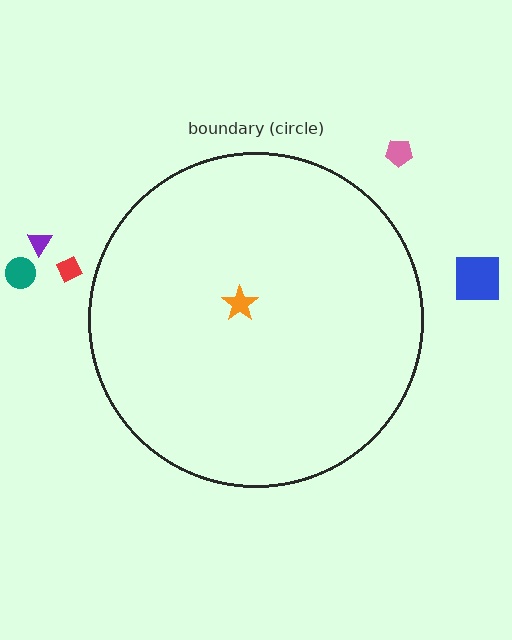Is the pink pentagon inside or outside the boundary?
Outside.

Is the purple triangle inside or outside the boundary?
Outside.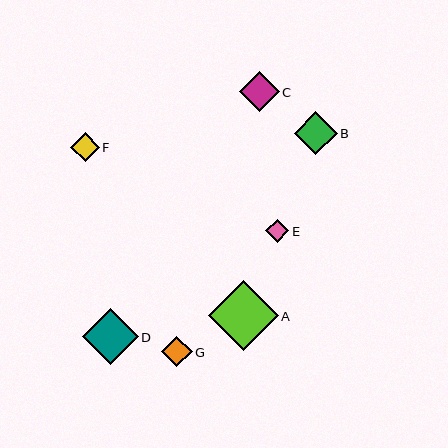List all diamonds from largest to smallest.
From largest to smallest: A, D, B, C, G, F, E.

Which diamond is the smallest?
Diamond E is the smallest with a size of approximately 23 pixels.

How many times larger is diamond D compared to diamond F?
Diamond D is approximately 2.0 times the size of diamond F.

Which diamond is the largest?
Diamond A is the largest with a size of approximately 70 pixels.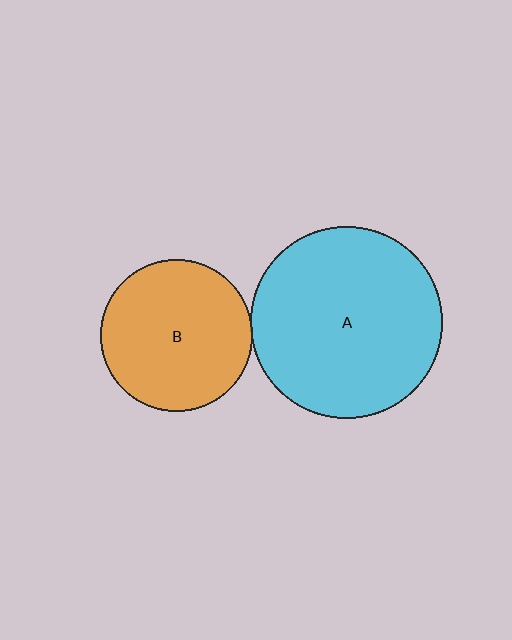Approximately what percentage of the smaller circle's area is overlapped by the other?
Approximately 5%.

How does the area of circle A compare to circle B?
Approximately 1.6 times.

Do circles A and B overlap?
Yes.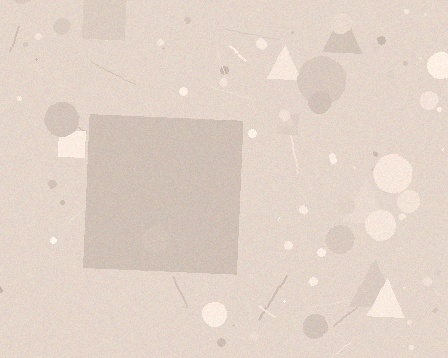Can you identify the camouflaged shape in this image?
The camouflaged shape is a square.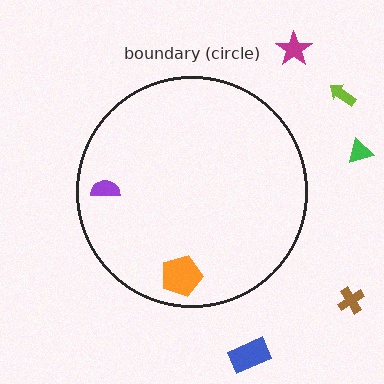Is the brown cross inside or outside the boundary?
Outside.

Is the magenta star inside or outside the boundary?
Outside.